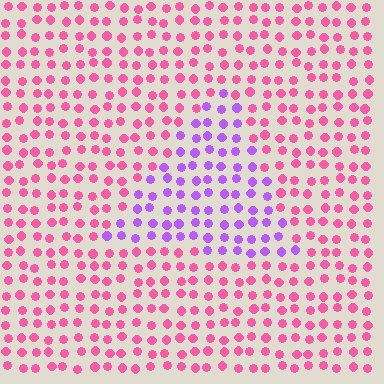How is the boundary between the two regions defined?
The boundary is defined purely by a slight shift in hue (about 54 degrees). Spacing, size, and orientation are identical on both sides.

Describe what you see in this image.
The image is filled with small pink elements in a uniform arrangement. A triangle-shaped region is visible where the elements are tinted to a slightly different hue, forming a subtle color boundary.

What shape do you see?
I see a triangle.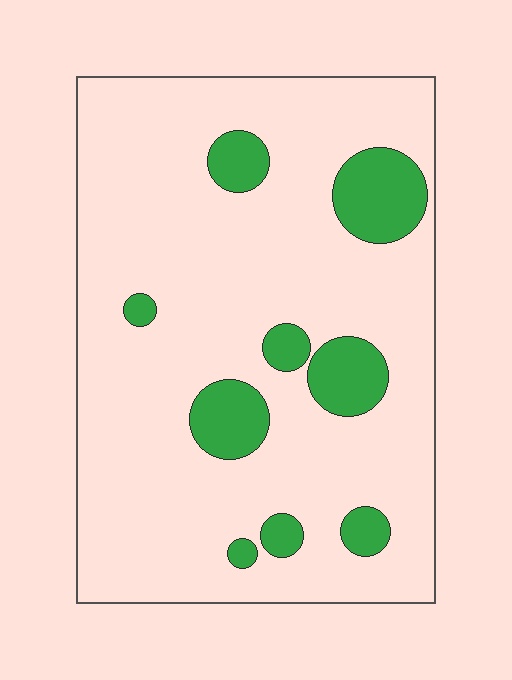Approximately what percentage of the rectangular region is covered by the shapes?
Approximately 15%.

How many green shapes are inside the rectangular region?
9.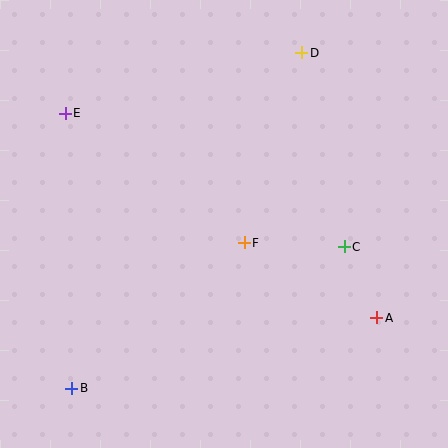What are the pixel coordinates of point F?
Point F is at (244, 243).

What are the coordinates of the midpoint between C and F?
The midpoint between C and F is at (294, 245).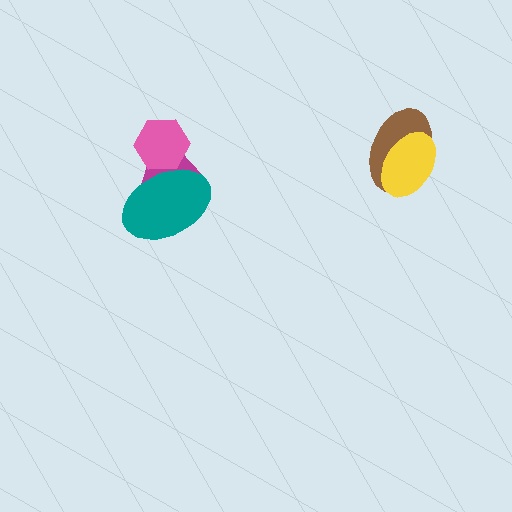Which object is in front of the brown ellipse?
The yellow ellipse is in front of the brown ellipse.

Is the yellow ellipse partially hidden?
No, no other shape covers it.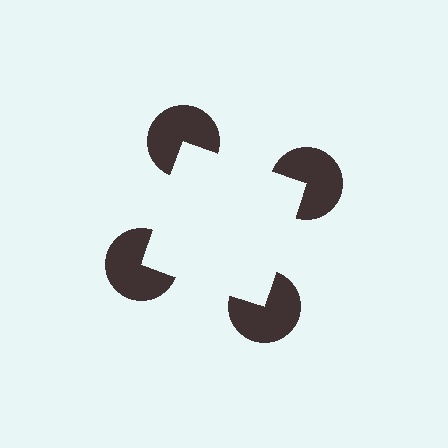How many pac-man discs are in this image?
There are 4 — one at each vertex of the illusory square.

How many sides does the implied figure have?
4 sides.